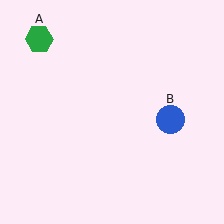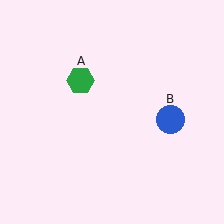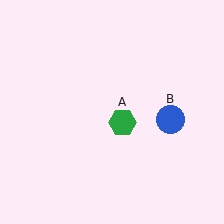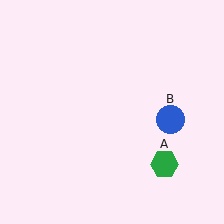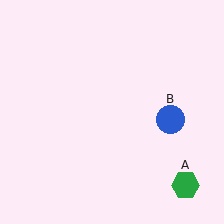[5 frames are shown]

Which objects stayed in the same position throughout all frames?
Blue circle (object B) remained stationary.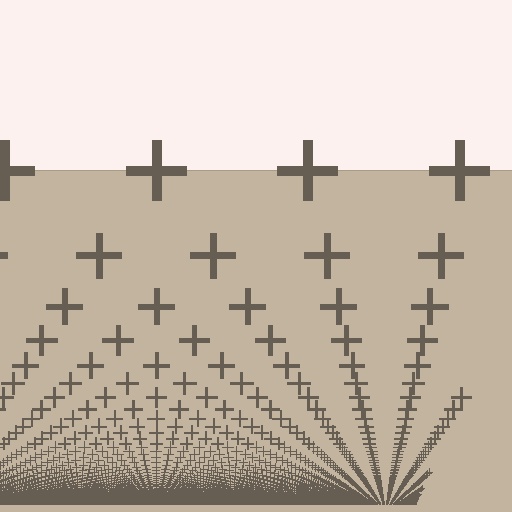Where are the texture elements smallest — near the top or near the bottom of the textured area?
Near the bottom.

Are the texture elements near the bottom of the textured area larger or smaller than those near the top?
Smaller. The gradient is inverted — elements near the bottom are smaller and denser.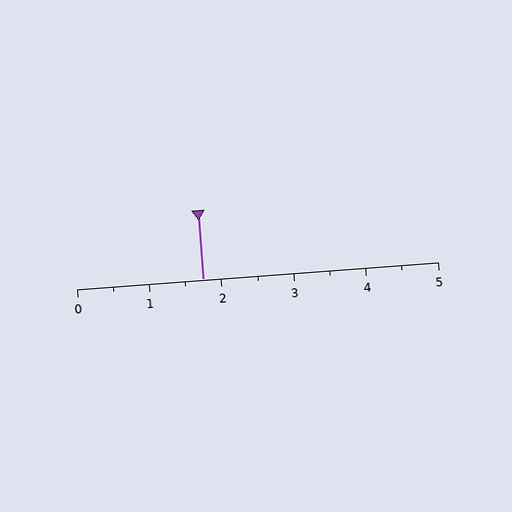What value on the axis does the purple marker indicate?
The marker indicates approximately 1.8.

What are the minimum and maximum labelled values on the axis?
The axis runs from 0 to 5.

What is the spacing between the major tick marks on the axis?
The major ticks are spaced 1 apart.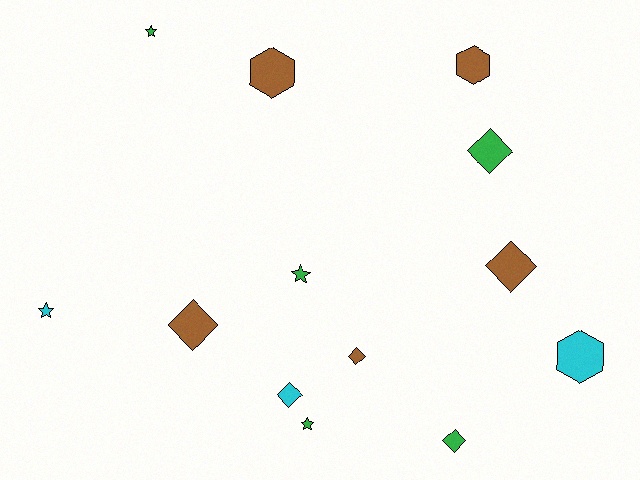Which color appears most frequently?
Brown, with 5 objects.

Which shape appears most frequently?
Diamond, with 6 objects.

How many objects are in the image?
There are 13 objects.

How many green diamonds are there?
There are 2 green diamonds.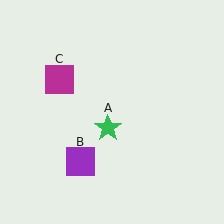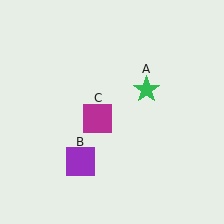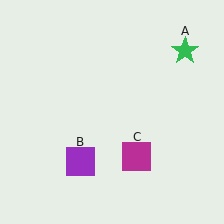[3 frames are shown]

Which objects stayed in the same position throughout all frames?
Purple square (object B) remained stationary.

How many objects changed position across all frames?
2 objects changed position: green star (object A), magenta square (object C).